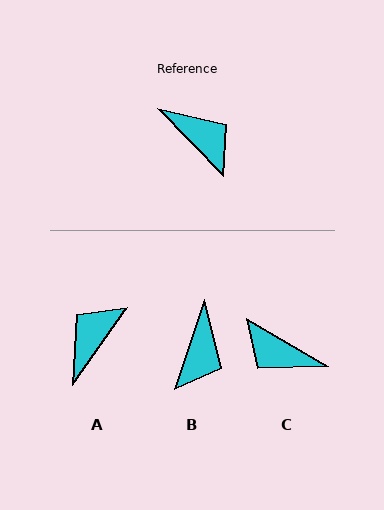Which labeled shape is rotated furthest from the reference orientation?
C, about 165 degrees away.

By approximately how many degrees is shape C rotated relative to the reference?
Approximately 165 degrees clockwise.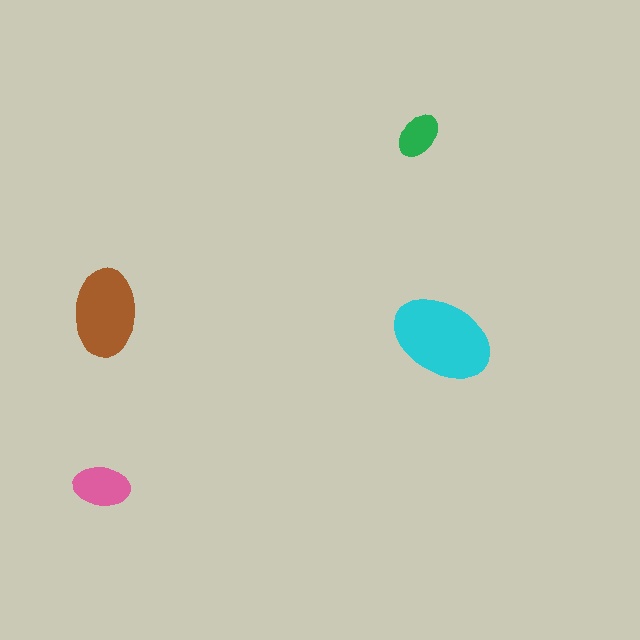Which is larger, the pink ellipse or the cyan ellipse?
The cyan one.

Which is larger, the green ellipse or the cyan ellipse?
The cyan one.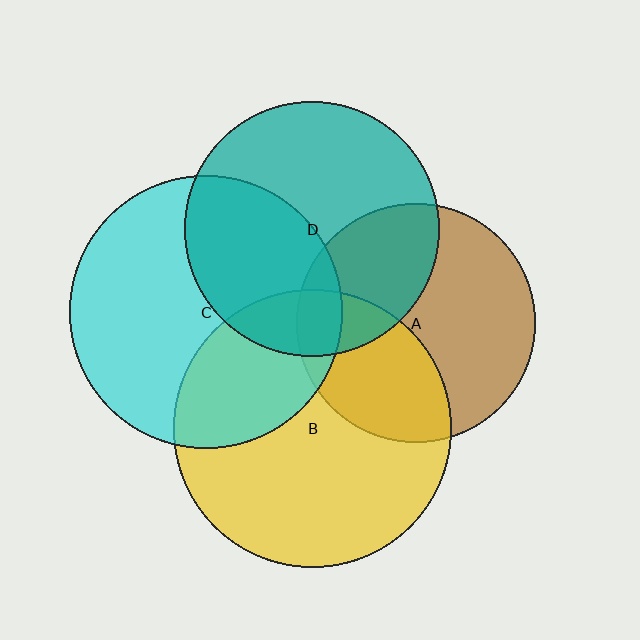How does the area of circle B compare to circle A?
Approximately 1.3 times.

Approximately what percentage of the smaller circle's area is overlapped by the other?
Approximately 10%.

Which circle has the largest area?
Circle B (yellow).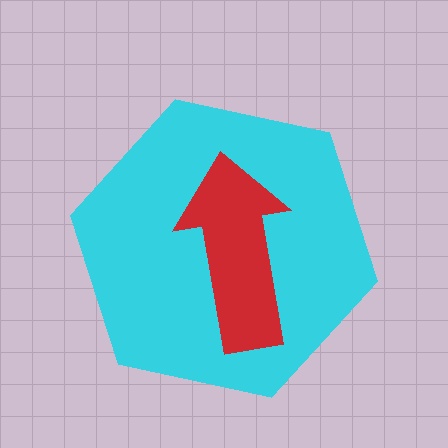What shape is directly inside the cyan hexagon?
The red arrow.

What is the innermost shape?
The red arrow.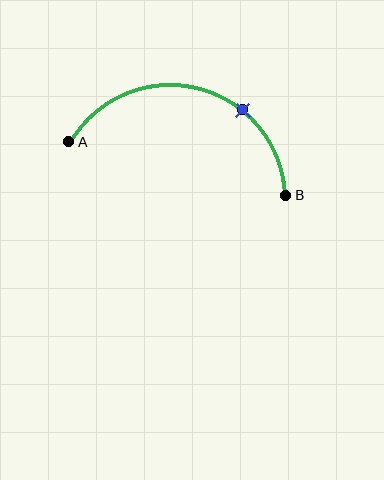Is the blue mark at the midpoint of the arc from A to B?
No. The blue mark lies on the arc but is closer to endpoint B. The arc midpoint would be at the point on the curve equidistant along the arc from both A and B.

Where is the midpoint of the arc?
The arc midpoint is the point on the curve farthest from the straight line joining A and B. It sits above that line.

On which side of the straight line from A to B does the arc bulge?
The arc bulges above the straight line connecting A and B.